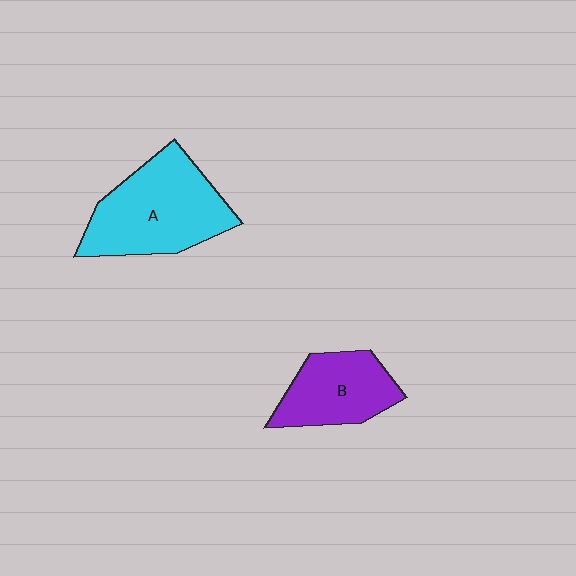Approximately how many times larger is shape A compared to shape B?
Approximately 1.5 times.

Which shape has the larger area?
Shape A (cyan).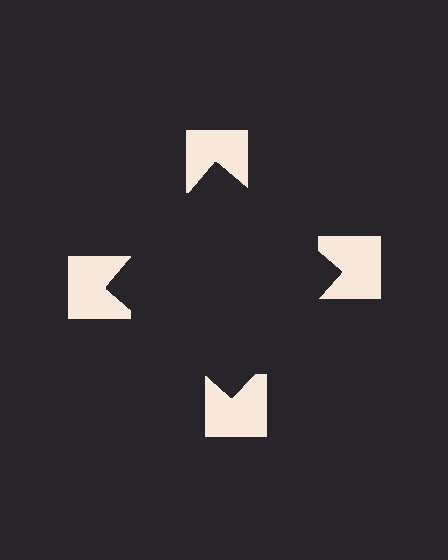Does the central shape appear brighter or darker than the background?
It typically appears slightly darker than the background, even though no actual brightness change is drawn.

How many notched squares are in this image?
There are 4 — one at each vertex of the illusory square.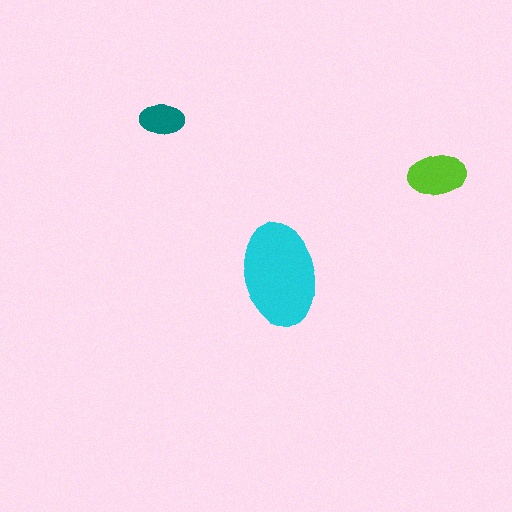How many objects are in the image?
There are 3 objects in the image.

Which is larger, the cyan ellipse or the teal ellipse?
The cyan one.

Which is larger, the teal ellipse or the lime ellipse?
The lime one.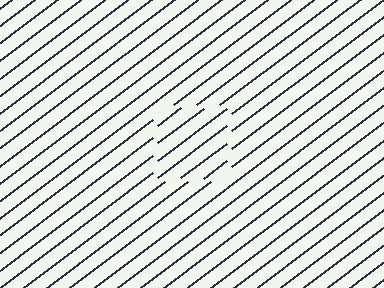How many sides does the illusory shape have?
4 sides — the line-ends trace a square.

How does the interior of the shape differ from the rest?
The interior of the shape contains the same grating, shifted by half a period — the contour is defined by the phase discontinuity where line-ends from the inner and outer gratings abut.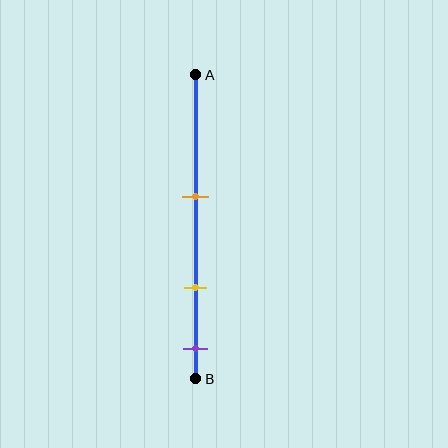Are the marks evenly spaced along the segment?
Yes, the marks are approximately evenly spaced.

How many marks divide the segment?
There are 3 marks dividing the segment.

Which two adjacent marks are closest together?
The yellow and purple marks are the closest adjacent pair.